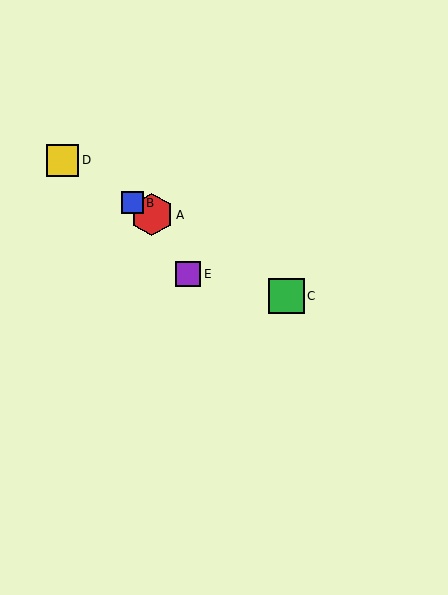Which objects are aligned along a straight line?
Objects A, B, C, D are aligned along a straight line.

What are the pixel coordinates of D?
Object D is at (63, 160).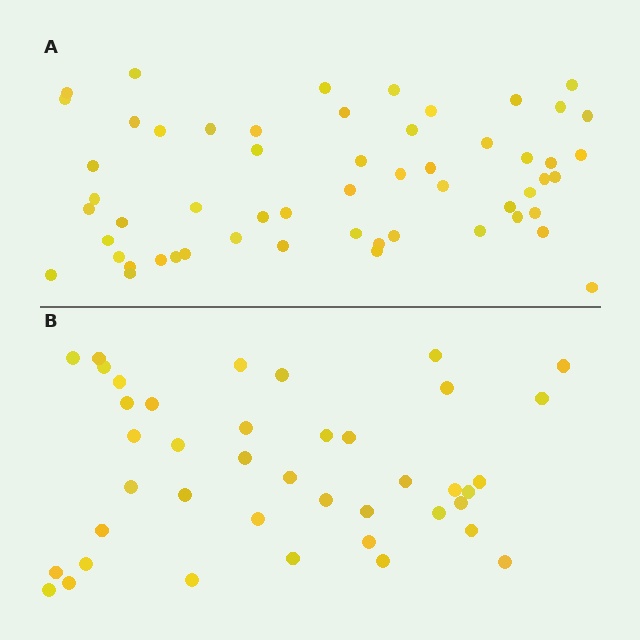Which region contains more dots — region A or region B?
Region A (the top region) has more dots.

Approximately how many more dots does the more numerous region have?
Region A has approximately 15 more dots than region B.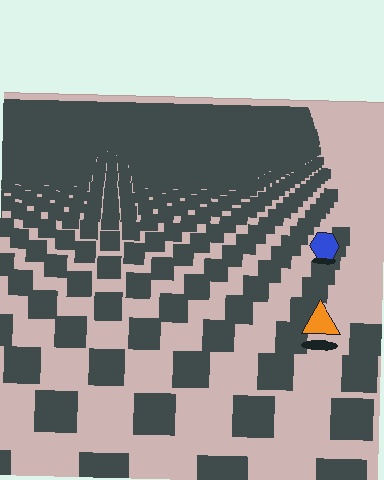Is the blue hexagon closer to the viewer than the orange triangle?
No. The orange triangle is closer — you can tell from the texture gradient: the ground texture is coarser near it.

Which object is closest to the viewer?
The orange triangle is closest. The texture marks near it are larger and more spread out.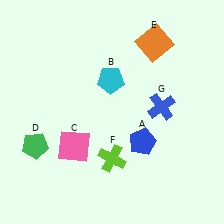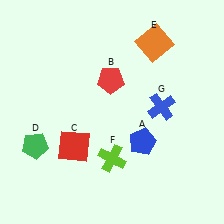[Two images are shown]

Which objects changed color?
B changed from cyan to red. C changed from pink to red.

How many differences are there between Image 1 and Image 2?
There are 2 differences between the two images.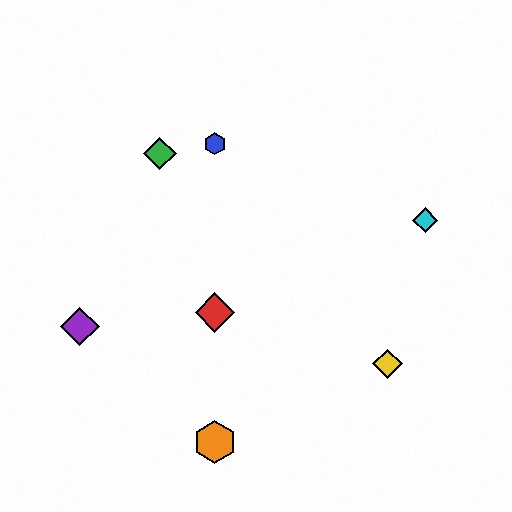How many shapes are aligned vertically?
3 shapes (the red diamond, the blue hexagon, the orange hexagon) are aligned vertically.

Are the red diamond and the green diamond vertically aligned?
No, the red diamond is at x≈215 and the green diamond is at x≈160.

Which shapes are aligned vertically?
The red diamond, the blue hexagon, the orange hexagon are aligned vertically.